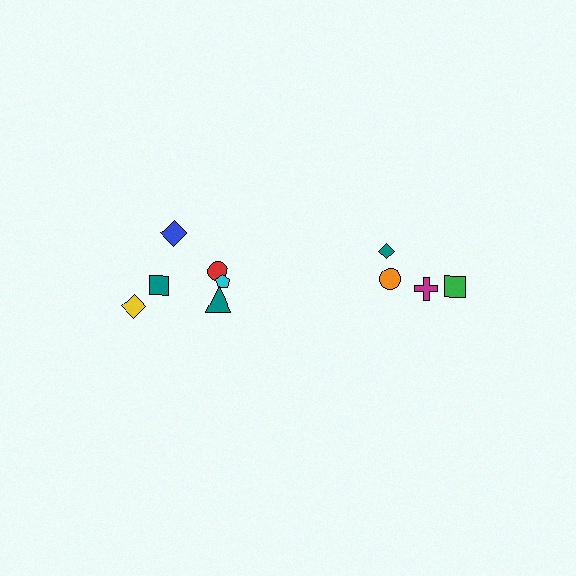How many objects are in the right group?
There are 4 objects.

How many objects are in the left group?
There are 6 objects.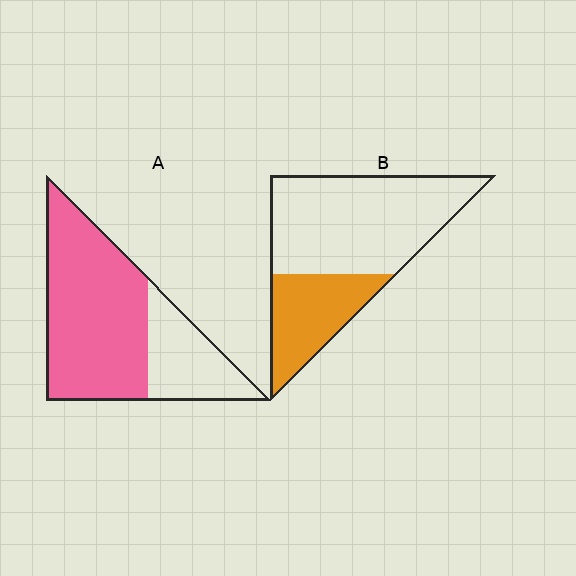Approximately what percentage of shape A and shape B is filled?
A is approximately 70% and B is approximately 30%.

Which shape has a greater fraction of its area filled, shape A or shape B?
Shape A.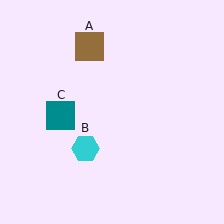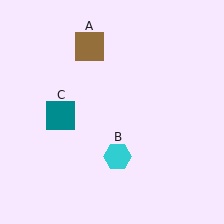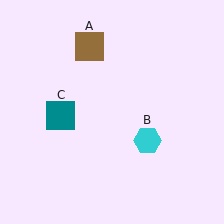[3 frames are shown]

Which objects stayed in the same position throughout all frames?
Brown square (object A) and teal square (object C) remained stationary.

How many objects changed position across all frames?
1 object changed position: cyan hexagon (object B).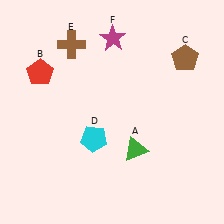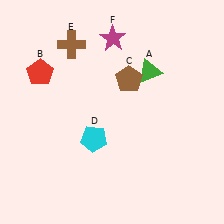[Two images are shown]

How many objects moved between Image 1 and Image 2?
2 objects moved between the two images.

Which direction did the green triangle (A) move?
The green triangle (A) moved up.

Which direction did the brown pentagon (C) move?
The brown pentagon (C) moved left.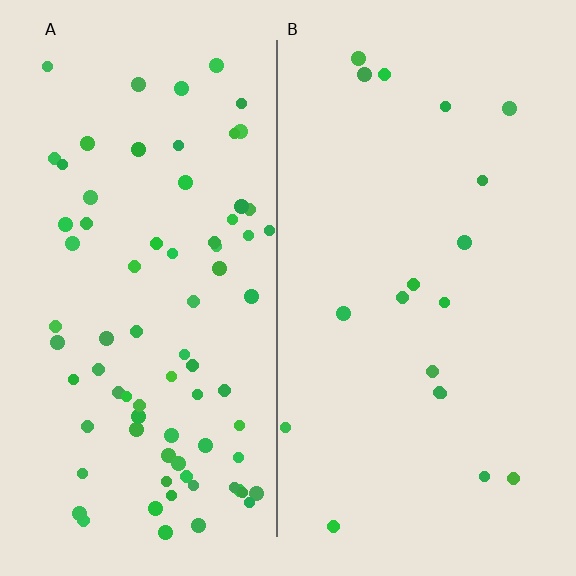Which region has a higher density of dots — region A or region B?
A (the left).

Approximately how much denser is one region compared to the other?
Approximately 4.1× — region A over region B.